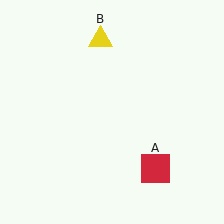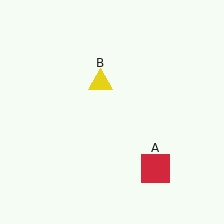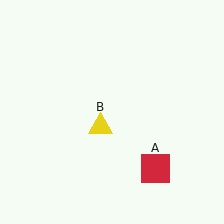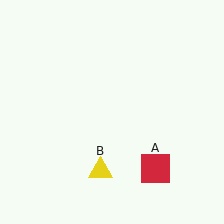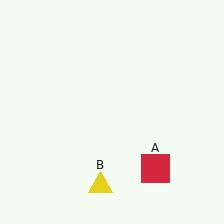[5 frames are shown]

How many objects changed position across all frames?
1 object changed position: yellow triangle (object B).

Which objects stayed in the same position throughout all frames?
Red square (object A) remained stationary.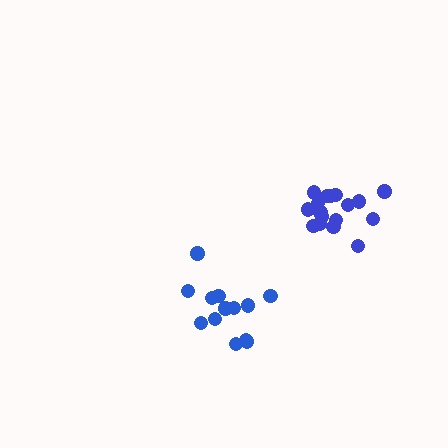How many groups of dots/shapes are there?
There are 2 groups.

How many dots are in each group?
Group 1: 13 dots, Group 2: 18 dots (31 total).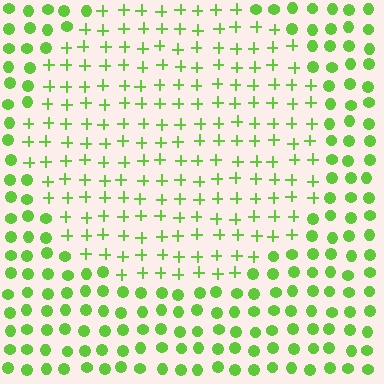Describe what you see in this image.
The image is filled with small lime elements arranged in a uniform grid. A circle-shaped region contains plus signs, while the surrounding area contains circles. The boundary is defined purely by the change in element shape.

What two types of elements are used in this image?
The image uses plus signs inside the circle region and circles outside it.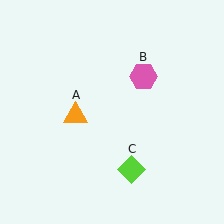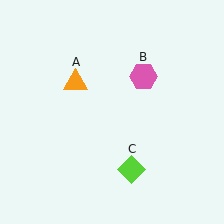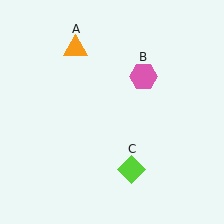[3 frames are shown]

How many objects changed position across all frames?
1 object changed position: orange triangle (object A).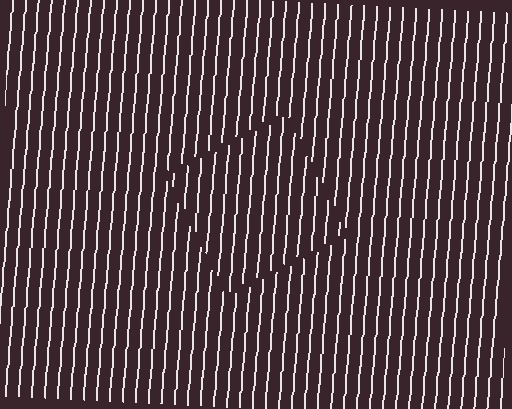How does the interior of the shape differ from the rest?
The interior of the shape contains the same grating, shifted by half a period — the contour is defined by the phase discontinuity where line-ends from the inner and outer gratings abut.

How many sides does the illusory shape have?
4 sides — the line-ends trace a square.